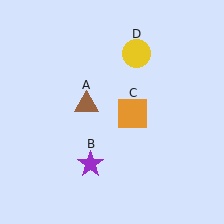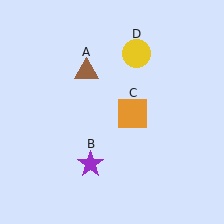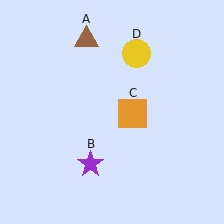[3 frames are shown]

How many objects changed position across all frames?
1 object changed position: brown triangle (object A).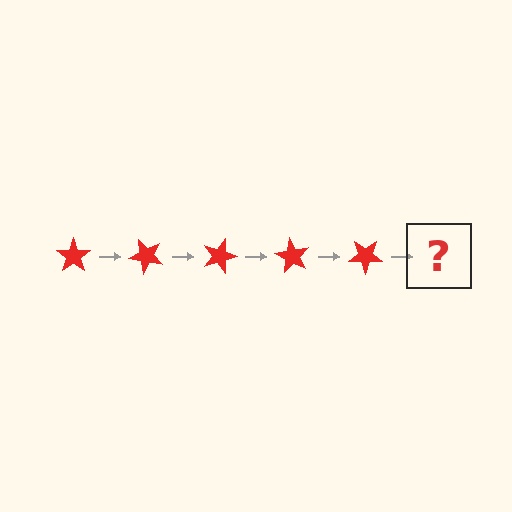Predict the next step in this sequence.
The next step is a red star rotated 225 degrees.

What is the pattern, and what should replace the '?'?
The pattern is that the star rotates 45 degrees each step. The '?' should be a red star rotated 225 degrees.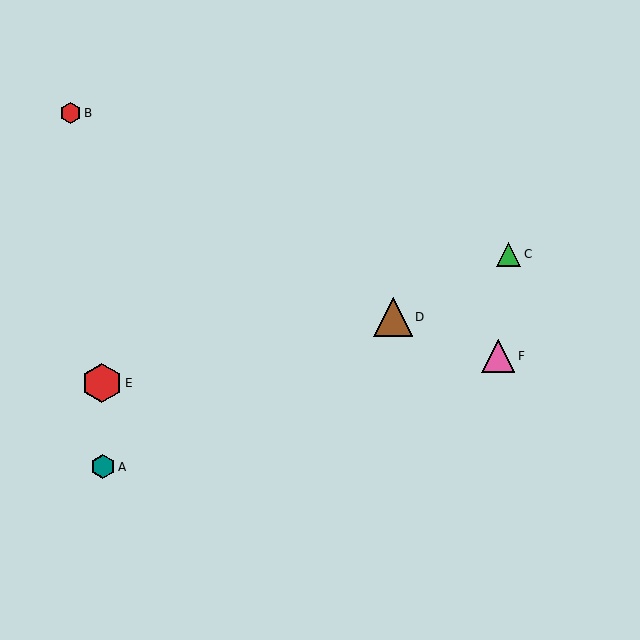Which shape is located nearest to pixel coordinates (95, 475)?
The teal hexagon (labeled A) at (103, 467) is nearest to that location.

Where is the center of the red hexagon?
The center of the red hexagon is at (71, 113).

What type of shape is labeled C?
Shape C is a green triangle.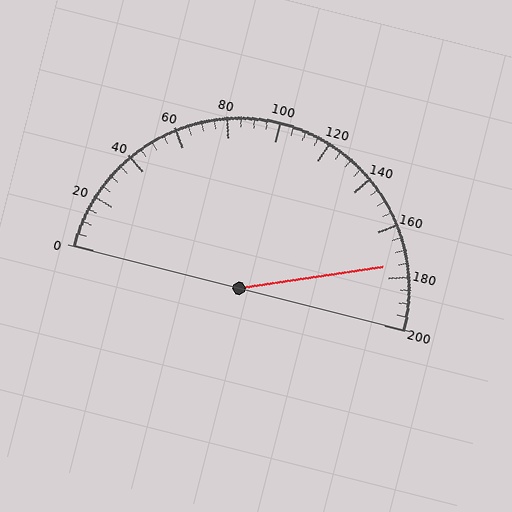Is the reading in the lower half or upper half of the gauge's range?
The reading is in the upper half of the range (0 to 200).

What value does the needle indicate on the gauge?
The needle indicates approximately 175.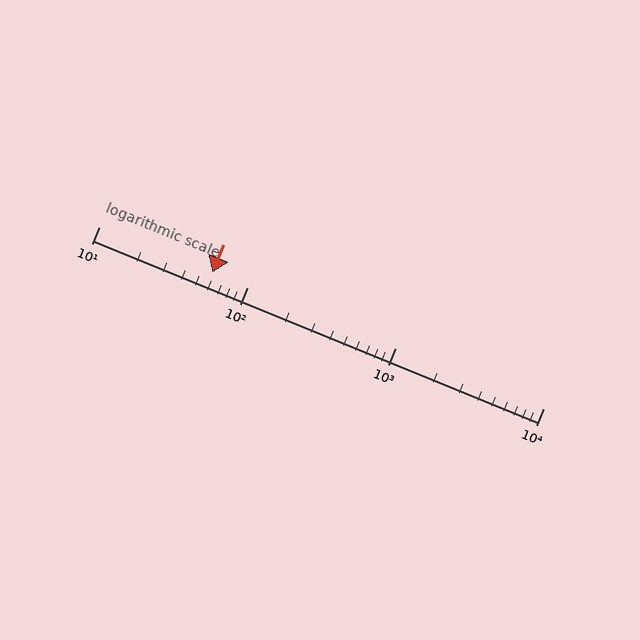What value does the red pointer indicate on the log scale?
The pointer indicates approximately 58.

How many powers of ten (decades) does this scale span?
The scale spans 3 decades, from 10 to 10000.